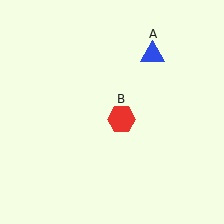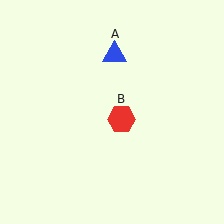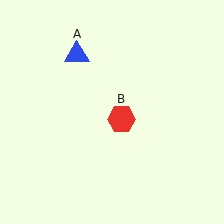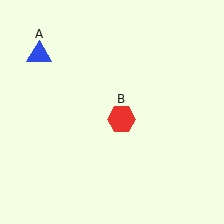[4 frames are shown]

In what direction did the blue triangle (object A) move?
The blue triangle (object A) moved left.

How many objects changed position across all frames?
1 object changed position: blue triangle (object A).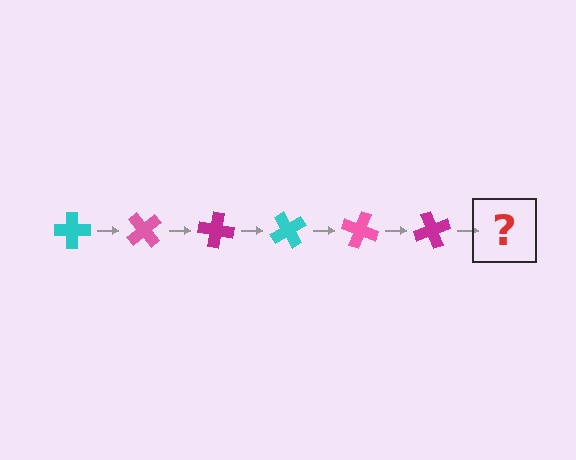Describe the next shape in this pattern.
It should be a cyan cross, rotated 300 degrees from the start.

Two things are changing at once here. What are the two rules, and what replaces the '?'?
The two rules are that it rotates 50 degrees each step and the color cycles through cyan, pink, and magenta. The '?' should be a cyan cross, rotated 300 degrees from the start.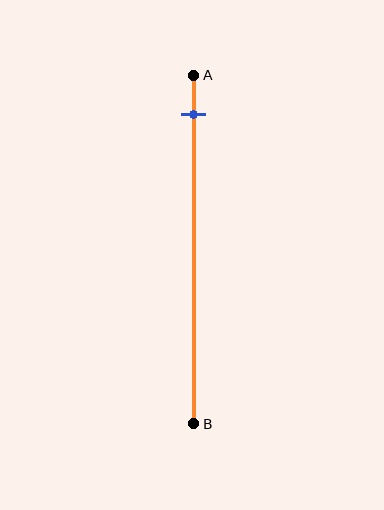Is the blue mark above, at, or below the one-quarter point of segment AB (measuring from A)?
The blue mark is above the one-quarter point of segment AB.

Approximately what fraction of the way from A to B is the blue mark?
The blue mark is approximately 10% of the way from A to B.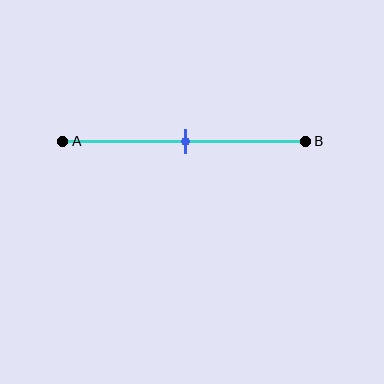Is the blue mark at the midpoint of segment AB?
Yes, the mark is approximately at the midpoint.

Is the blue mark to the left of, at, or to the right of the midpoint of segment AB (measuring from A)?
The blue mark is approximately at the midpoint of segment AB.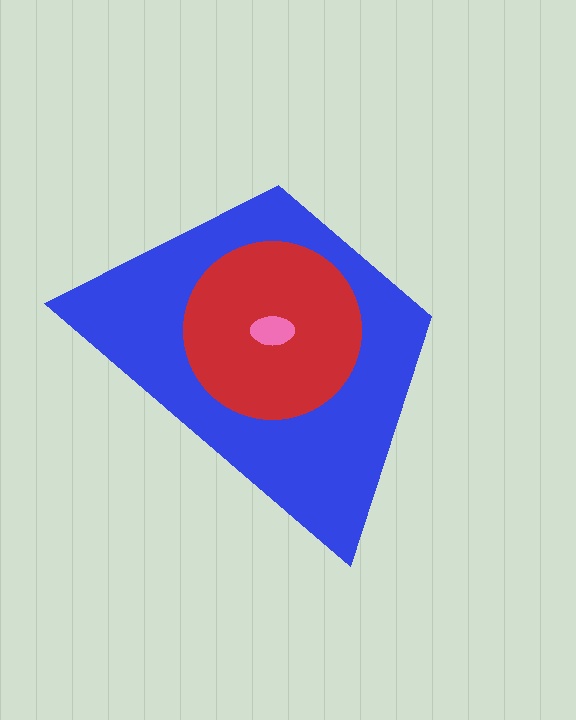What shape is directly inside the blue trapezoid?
The red circle.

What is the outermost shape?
The blue trapezoid.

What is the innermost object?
The pink ellipse.